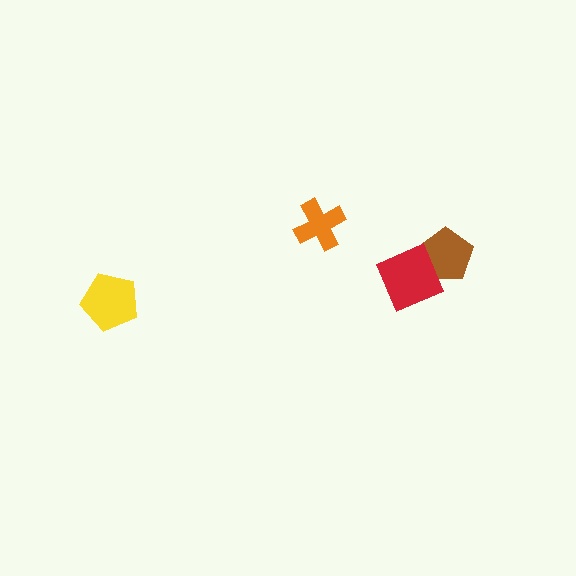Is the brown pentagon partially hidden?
Yes, it is partially covered by another shape.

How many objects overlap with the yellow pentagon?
0 objects overlap with the yellow pentagon.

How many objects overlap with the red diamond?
1 object overlaps with the red diamond.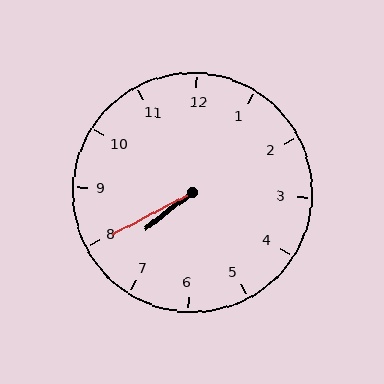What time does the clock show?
7:40.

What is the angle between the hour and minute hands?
Approximately 10 degrees.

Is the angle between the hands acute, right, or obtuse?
It is acute.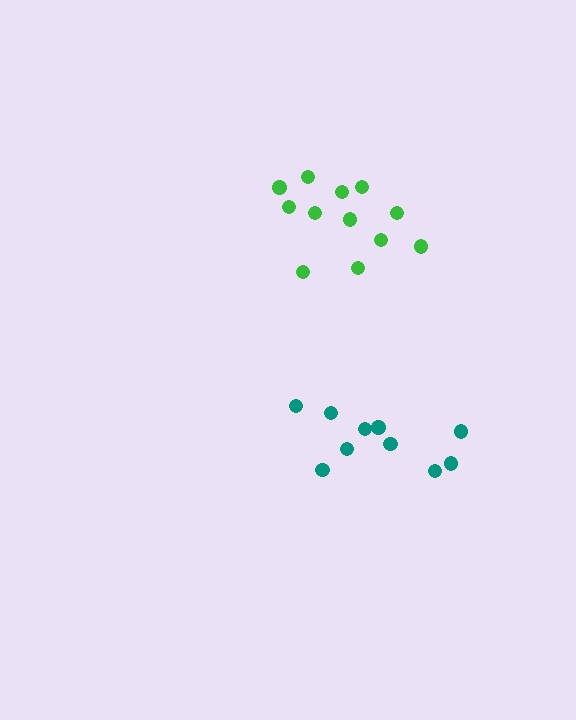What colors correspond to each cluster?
The clusters are colored: teal, green.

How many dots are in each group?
Group 1: 10 dots, Group 2: 12 dots (22 total).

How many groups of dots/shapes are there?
There are 2 groups.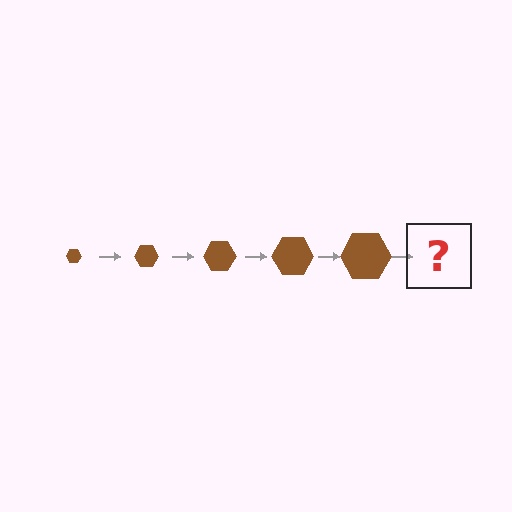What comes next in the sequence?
The next element should be a brown hexagon, larger than the previous one.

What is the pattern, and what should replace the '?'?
The pattern is that the hexagon gets progressively larger each step. The '?' should be a brown hexagon, larger than the previous one.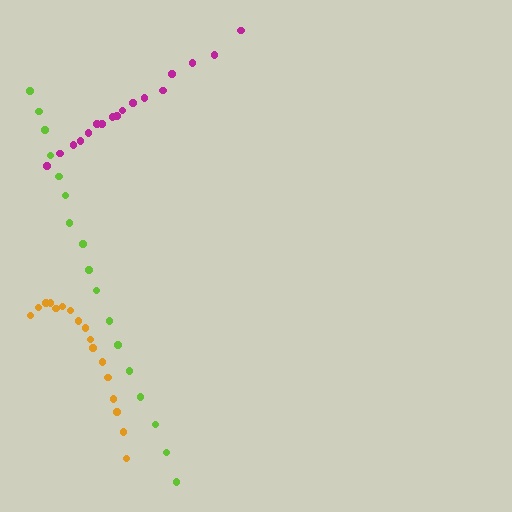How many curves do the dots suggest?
There are 3 distinct paths.